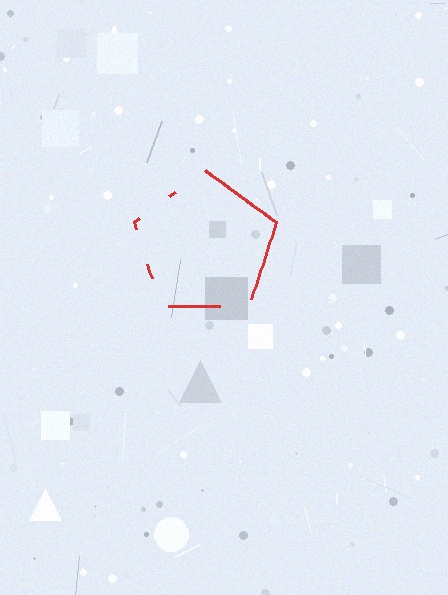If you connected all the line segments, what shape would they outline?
They would outline a pentagon.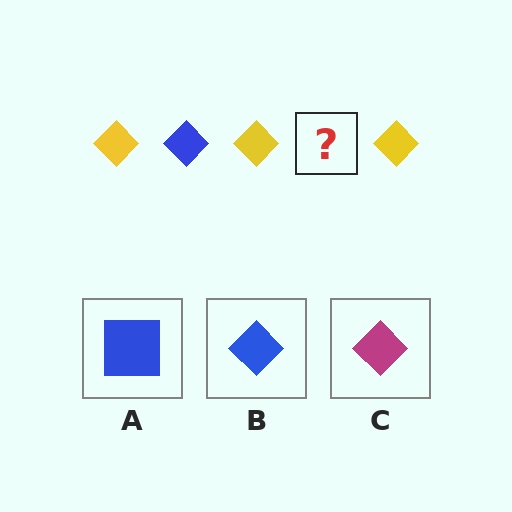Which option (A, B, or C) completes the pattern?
B.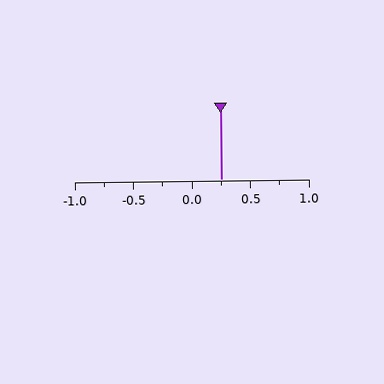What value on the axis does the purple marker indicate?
The marker indicates approximately 0.25.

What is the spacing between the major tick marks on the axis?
The major ticks are spaced 0.5 apart.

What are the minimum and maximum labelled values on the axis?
The axis runs from -1.0 to 1.0.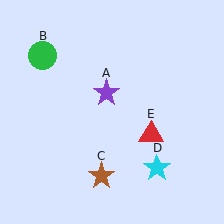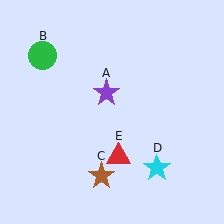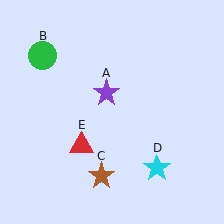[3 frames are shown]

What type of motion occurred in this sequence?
The red triangle (object E) rotated clockwise around the center of the scene.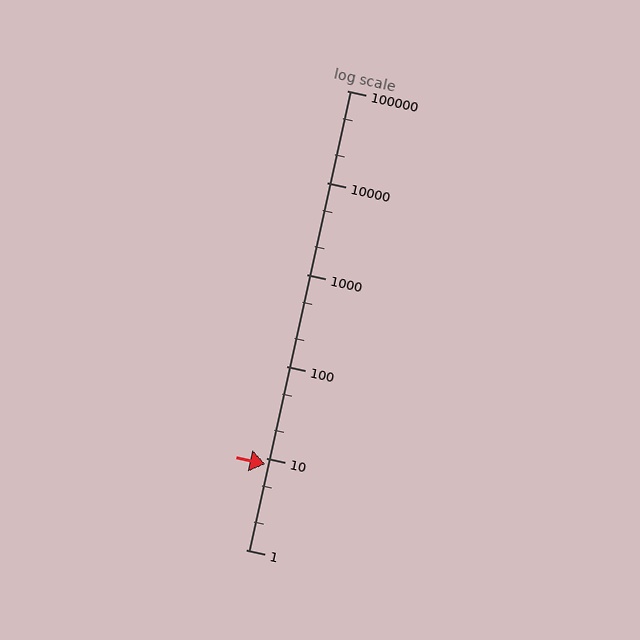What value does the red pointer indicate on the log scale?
The pointer indicates approximately 8.6.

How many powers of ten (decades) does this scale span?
The scale spans 5 decades, from 1 to 100000.